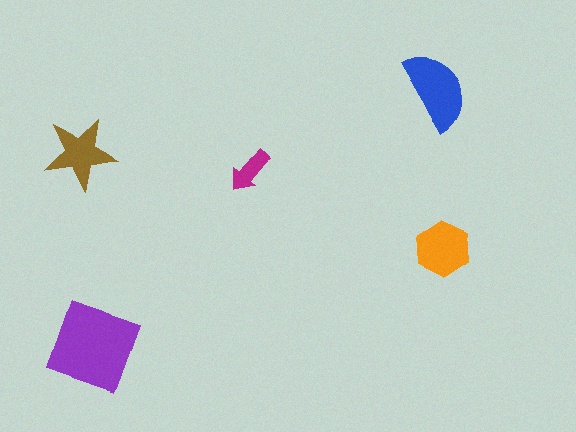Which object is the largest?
The purple square.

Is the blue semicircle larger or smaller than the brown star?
Larger.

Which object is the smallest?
The magenta arrow.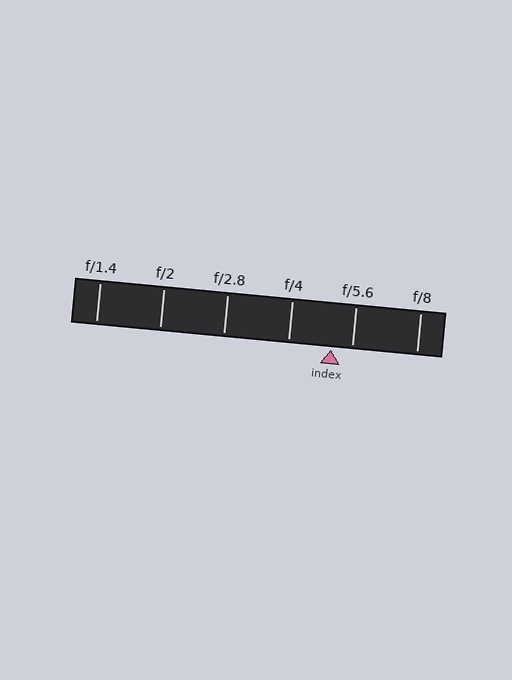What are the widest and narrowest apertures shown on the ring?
The widest aperture shown is f/1.4 and the narrowest is f/8.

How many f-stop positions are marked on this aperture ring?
There are 6 f-stop positions marked.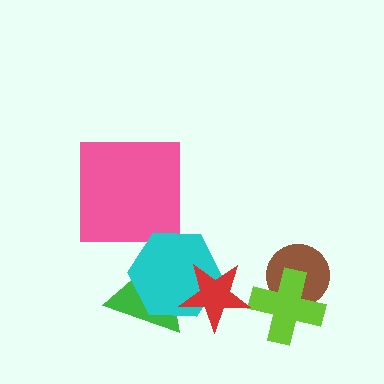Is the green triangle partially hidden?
Yes, it is partially covered by another shape.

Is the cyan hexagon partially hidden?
Yes, it is partially covered by another shape.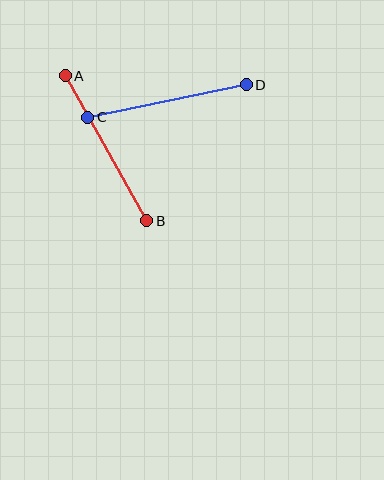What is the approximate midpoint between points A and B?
The midpoint is at approximately (106, 148) pixels.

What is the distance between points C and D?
The distance is approximately 162 pixels.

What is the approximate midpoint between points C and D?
The midpoint is at approximately (167, 101) pixels.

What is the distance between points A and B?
The distance is approximately 166 pixels.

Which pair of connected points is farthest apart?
Points A and B are farthest apart.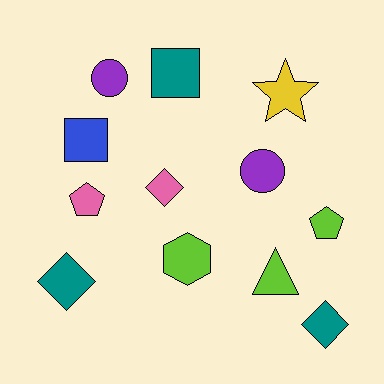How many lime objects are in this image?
There are 3 lime objects.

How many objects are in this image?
There are 12 objects.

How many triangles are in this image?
There is 1 triangle.